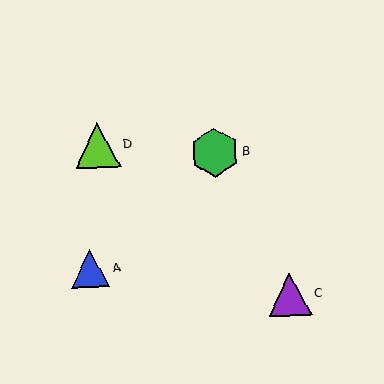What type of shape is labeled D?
Shape D is a lime triangle.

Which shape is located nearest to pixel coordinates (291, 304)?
The purple triangle (labeled C) at (290, 295) is nearest to that location.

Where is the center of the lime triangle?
The center of the lime triangle is at (97, 145).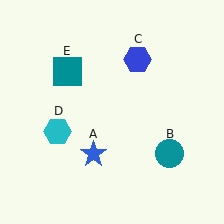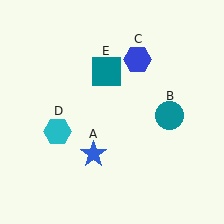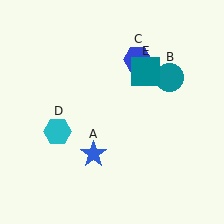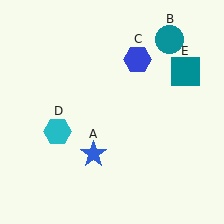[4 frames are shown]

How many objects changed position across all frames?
2 objects changed position: teal circle (object B), teal square (object E).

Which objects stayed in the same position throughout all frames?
Blue star (object A) and blue hexagon (object C) and cyan hexagon (object D) remained stationary.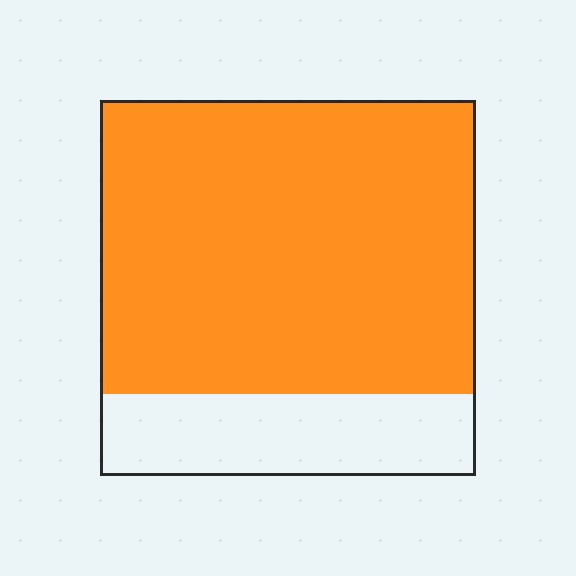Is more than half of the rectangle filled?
Yes.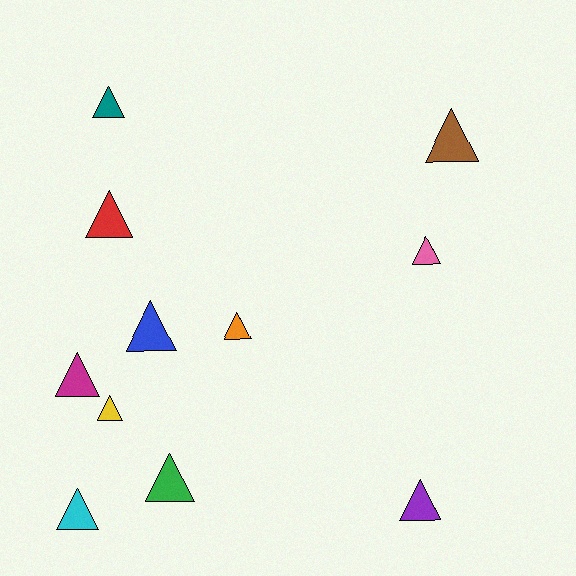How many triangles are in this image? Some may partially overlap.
There are 11 triangles.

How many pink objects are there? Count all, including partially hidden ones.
There is 1 pink object.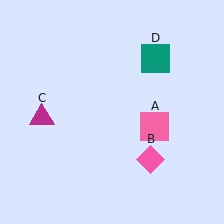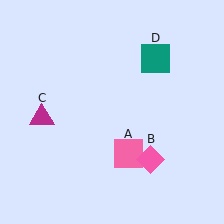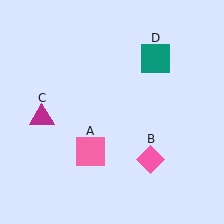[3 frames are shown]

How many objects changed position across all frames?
1 object changed position: pink square (object A).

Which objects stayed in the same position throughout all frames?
Pink diamond (object B) and magenta triangle (object C) and teal square (object D) remained stationary.